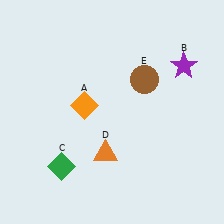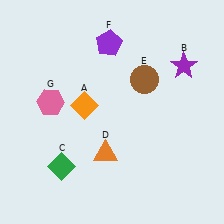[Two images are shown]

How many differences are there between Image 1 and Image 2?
There are 2 differences between the two images.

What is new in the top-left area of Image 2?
A purple pentagon (F) was added in the top-left area of Image 2.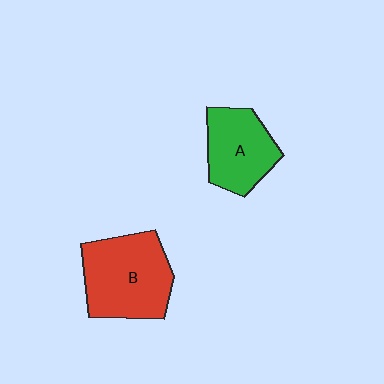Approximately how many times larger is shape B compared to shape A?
Approximately 1.4 times.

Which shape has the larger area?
Shape B (red).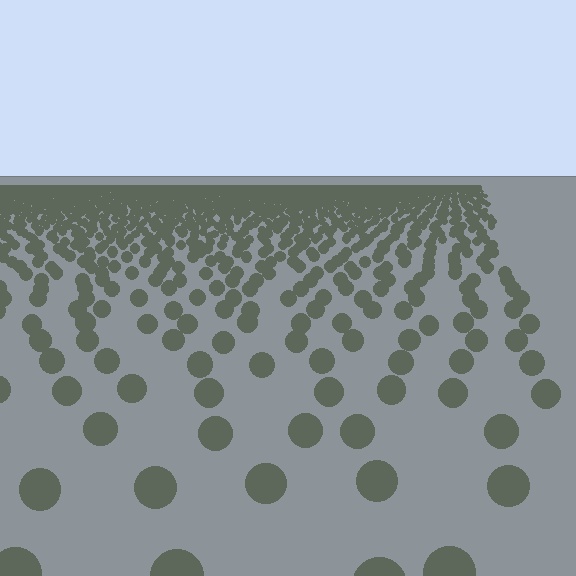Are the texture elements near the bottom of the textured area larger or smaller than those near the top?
Larger. Near the bottom, elements are closer to the viewer and appear at a bigger on-screen size.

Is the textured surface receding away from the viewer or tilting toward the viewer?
The surface is receding away from the viewer. Texture elements get smaller and denser toward the top.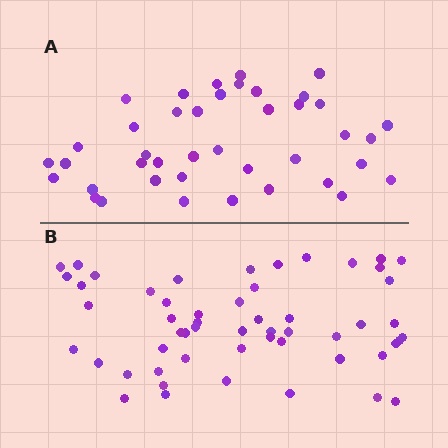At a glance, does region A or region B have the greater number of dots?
Region B (the bottom region) has more dots.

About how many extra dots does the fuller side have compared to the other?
Region B has approximately 15 more dots than region A.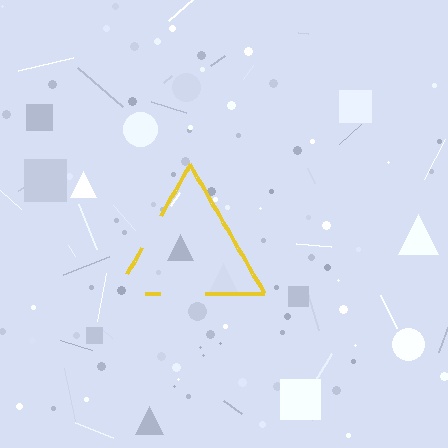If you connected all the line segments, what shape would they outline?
They would outline a triangle.